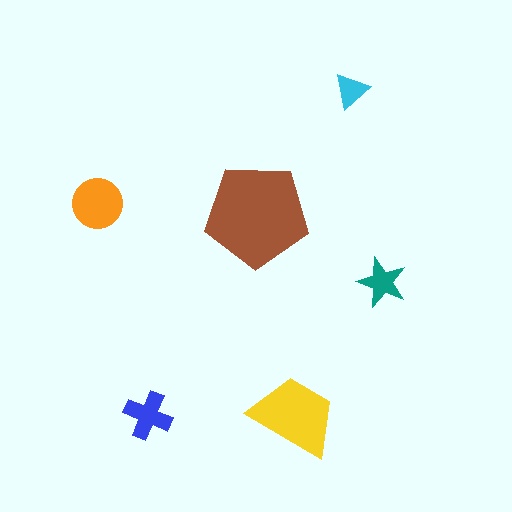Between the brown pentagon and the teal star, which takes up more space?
The brown pentagon.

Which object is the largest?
The brown pentagon.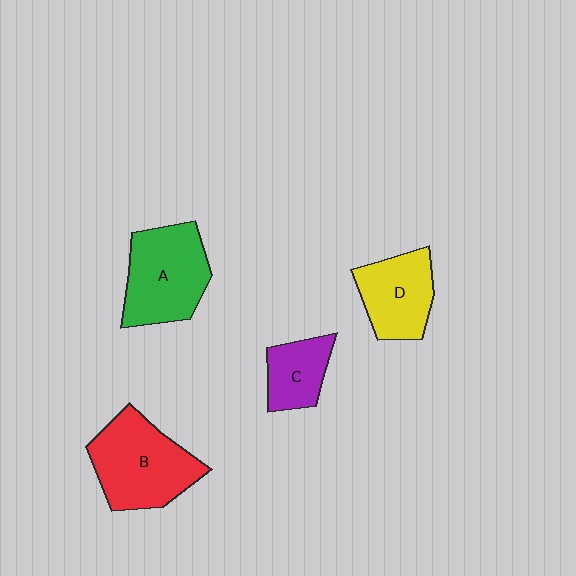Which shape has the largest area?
Shape B (red).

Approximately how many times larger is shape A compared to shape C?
Approximately 1.8 times.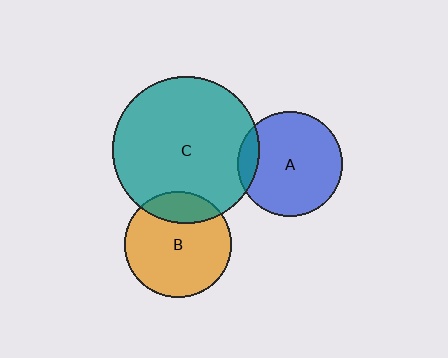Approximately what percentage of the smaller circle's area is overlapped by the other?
Approximately 20%.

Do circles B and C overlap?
Yes.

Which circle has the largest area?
Circle C (teal).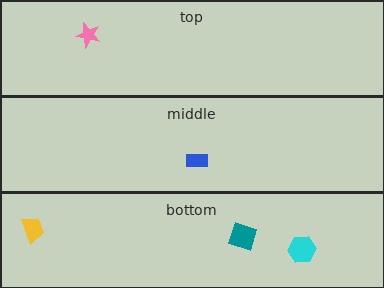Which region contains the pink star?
The top region.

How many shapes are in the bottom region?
3.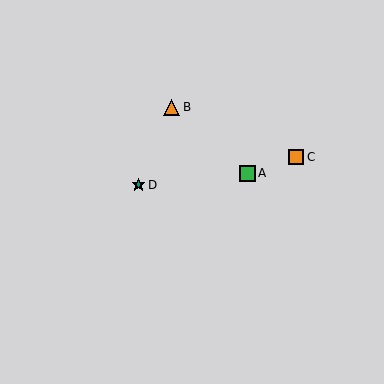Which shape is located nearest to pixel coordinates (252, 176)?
The green square (labeled A) at (247, 173) is nearest to that location.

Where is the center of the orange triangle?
The center of the orange triangle is at (172, 107).